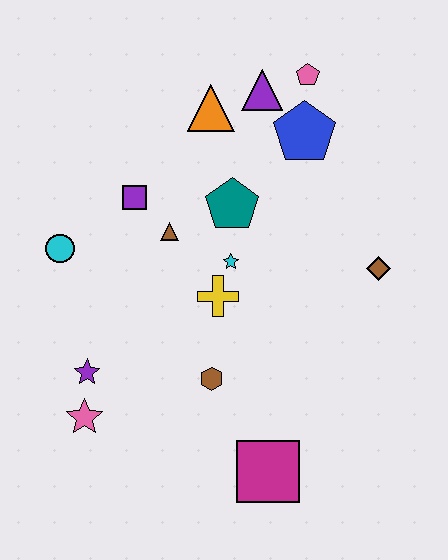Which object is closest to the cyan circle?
The purple square is closest to the cyan circle.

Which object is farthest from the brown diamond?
The pink star is farthest from the brown diamond.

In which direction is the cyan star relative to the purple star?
The cyan star is to the right of the purple star.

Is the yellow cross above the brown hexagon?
Yes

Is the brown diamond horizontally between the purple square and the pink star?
No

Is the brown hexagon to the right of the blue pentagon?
No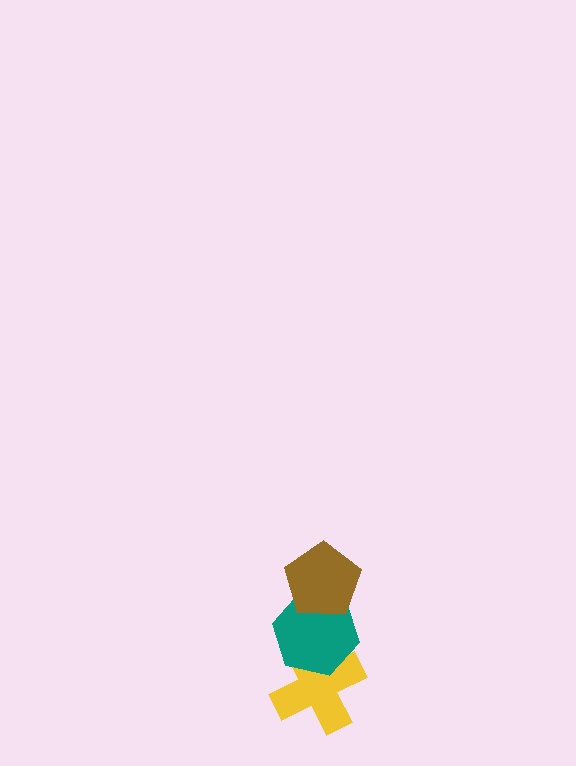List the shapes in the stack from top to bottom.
From top to bottom: the brown pentagon, the teal hexagon, the yellow cross.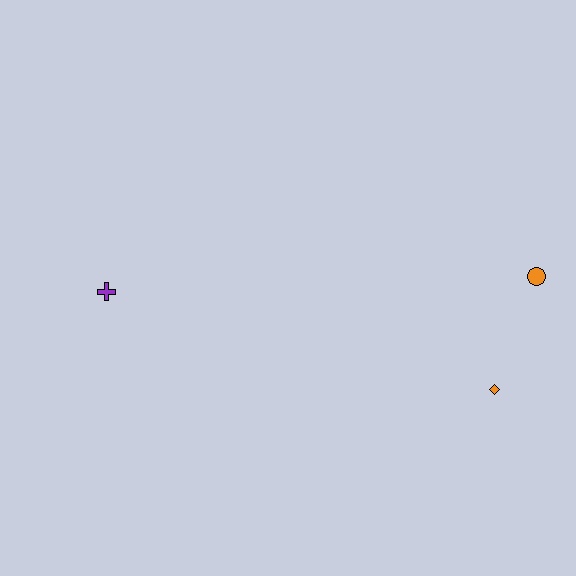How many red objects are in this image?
There are no red objects.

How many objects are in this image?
There are 3 objects.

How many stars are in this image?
There are no stars.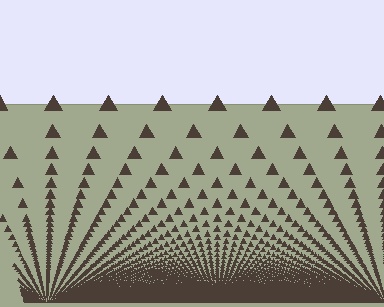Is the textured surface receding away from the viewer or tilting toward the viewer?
The surface appears to tilt toward the viewer. Texture elements get larger and sparser toward the top.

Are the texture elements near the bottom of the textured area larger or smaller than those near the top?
Smaller. The gradient is inverted — elements near the bottom are smaller and denser.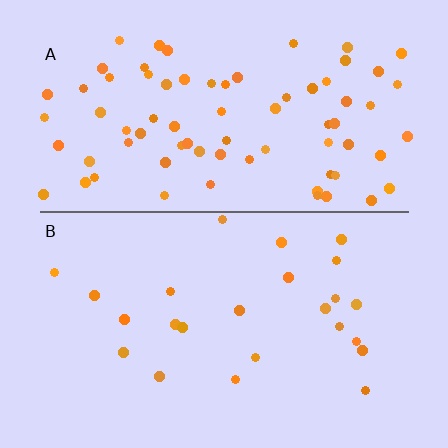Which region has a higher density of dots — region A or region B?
A (the top).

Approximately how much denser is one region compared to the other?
Approximately 3.1× — region A over region B.